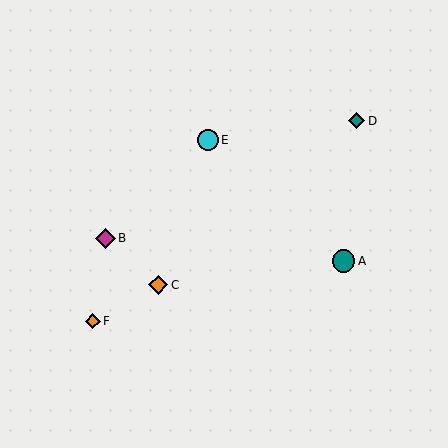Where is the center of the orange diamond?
The center of the orange diamond is at (158, 285).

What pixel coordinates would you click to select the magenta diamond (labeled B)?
Click at (105, 238) to select the magenta diamond B.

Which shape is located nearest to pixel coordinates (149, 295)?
The orange diamond (labeled C) at (158, 285) is nearest to that location.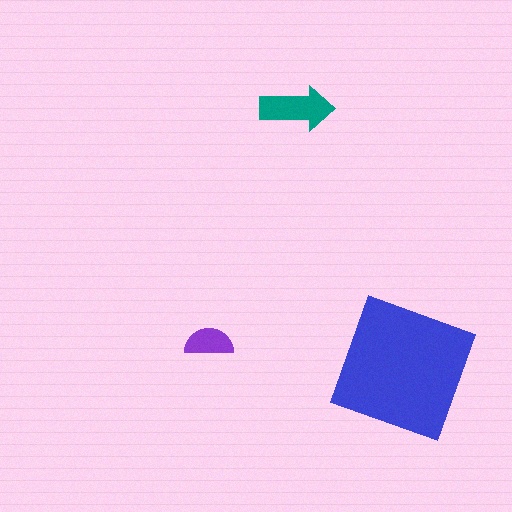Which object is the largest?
The blue square.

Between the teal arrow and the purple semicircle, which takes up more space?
The teal arrow.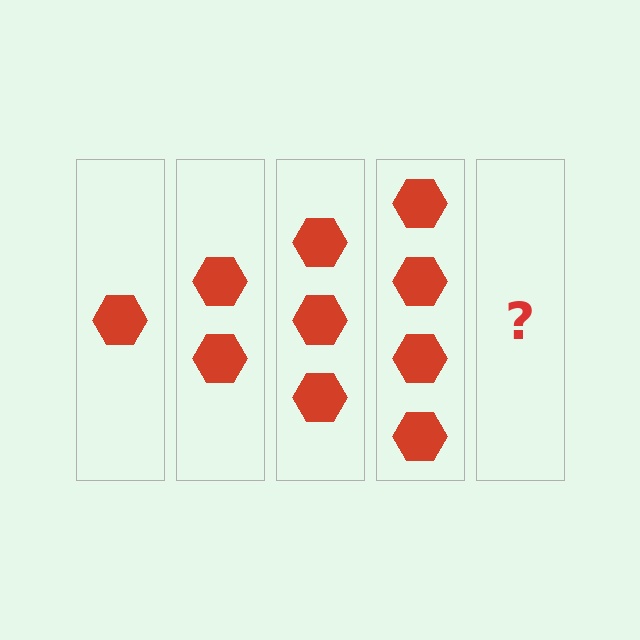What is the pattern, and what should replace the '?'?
The pattern is that each step adds one more hexagon. The '?' should be 5 hexagons.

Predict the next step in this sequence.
The next step is 5 hexagons.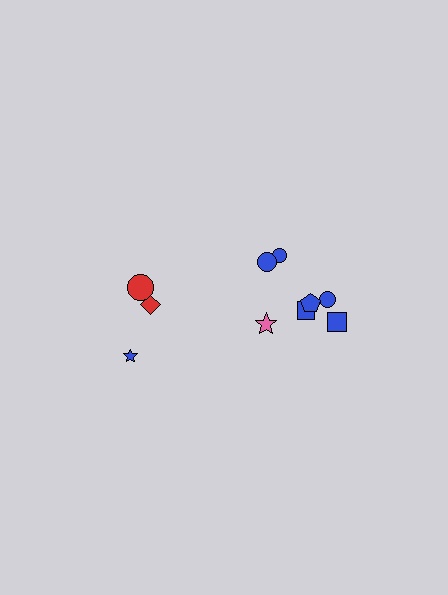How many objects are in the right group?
There are 7 objects.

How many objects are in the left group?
There are 3 objects.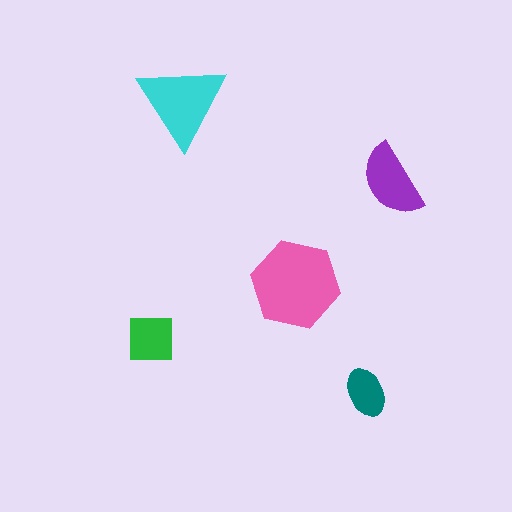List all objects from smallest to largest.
The teal ellipse, the green square, the purple semicircle, the cyan triangle, the pink hexagon.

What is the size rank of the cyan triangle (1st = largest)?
2nd.